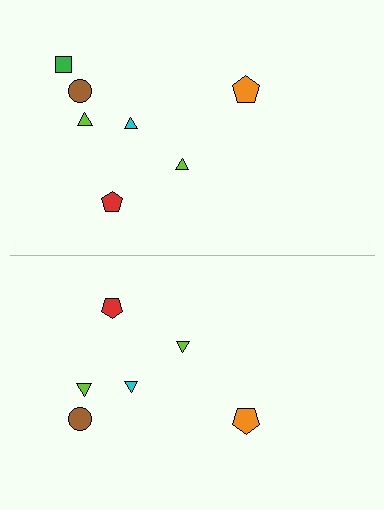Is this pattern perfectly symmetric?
No, the pattern is not perfectly symmetric. A green square is missing from the bottom side.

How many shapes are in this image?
There are 13 shapes in this image.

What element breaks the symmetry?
A green square is missing from the bottom side.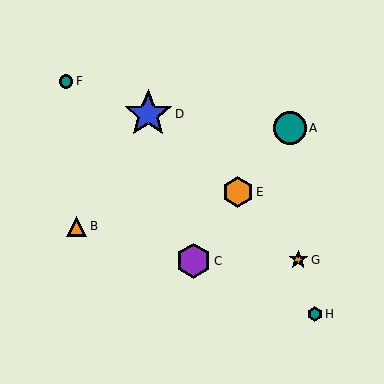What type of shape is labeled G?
Shape G is an orange star.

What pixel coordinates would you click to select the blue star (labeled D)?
Click at (148, 114) to select the blue star D.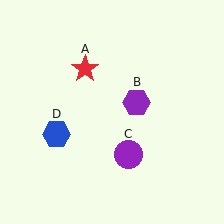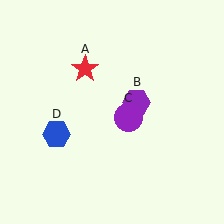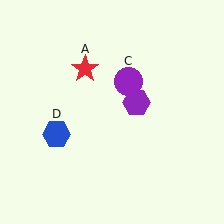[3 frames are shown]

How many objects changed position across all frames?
1 object changed position: purple circle (object C).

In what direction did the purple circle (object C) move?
The purple circle (object C) moved up.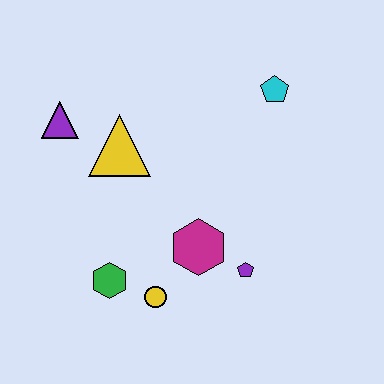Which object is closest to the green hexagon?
The yellow circle is closest to the green hexagon.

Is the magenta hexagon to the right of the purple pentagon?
No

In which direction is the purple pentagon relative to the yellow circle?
The purple pentagon is to the right of the yellow circle.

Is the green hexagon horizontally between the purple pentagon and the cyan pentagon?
No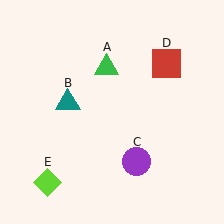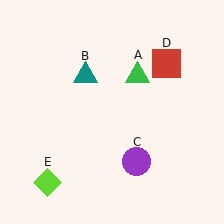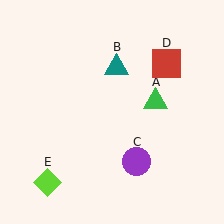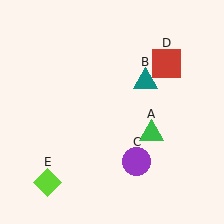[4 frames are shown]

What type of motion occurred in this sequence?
The green triangle (object A), teal triangle (object B) rotated clockwise around the center of the scene.